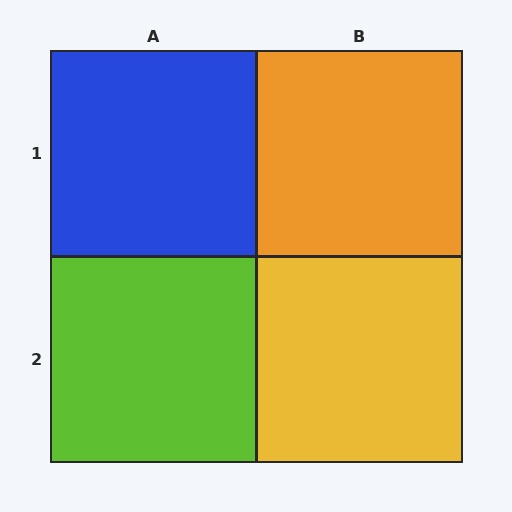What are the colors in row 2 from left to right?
Lime, yellow.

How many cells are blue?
1 cell is blue.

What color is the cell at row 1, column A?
Blue.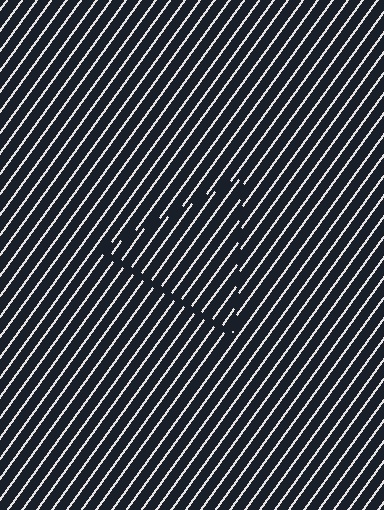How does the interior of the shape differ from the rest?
The interior of the shape contains the same grating, shifted by half a period — the contour is defined by the phase discontinuity where line-ends from the inner and outer gratings abut.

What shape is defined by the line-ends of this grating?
An illusory triangle. The interior of the shape contains the same grating, shifted by half a period — the contour is defined by the phase discontinuity where line-ends from the inner and outer gratings abut.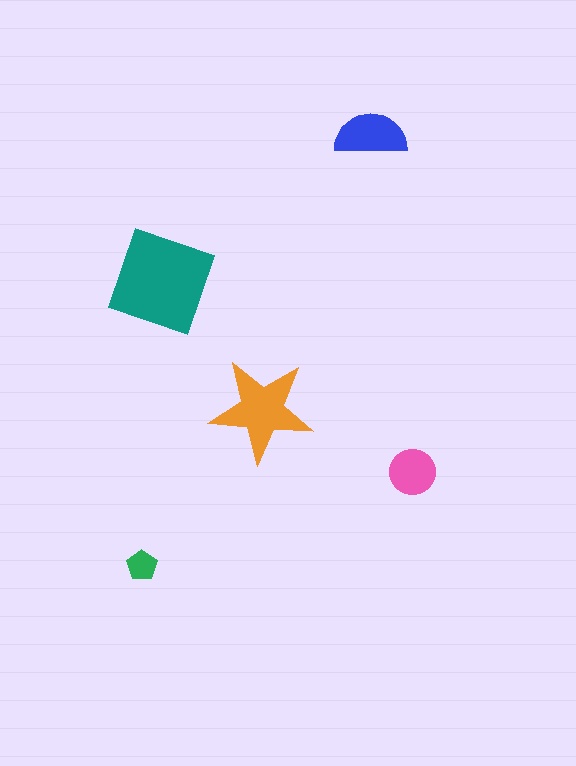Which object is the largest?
The teal square.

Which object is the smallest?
The green pentagon.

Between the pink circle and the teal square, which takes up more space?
The teal square.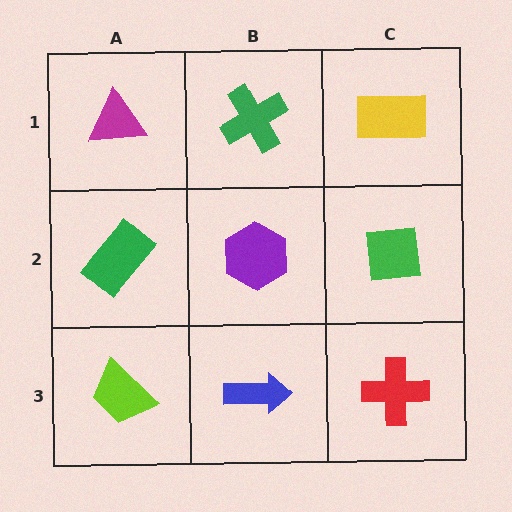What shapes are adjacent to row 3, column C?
A green square (row 2, column C), a blue arrow (row 3, column B).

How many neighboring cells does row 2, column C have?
3.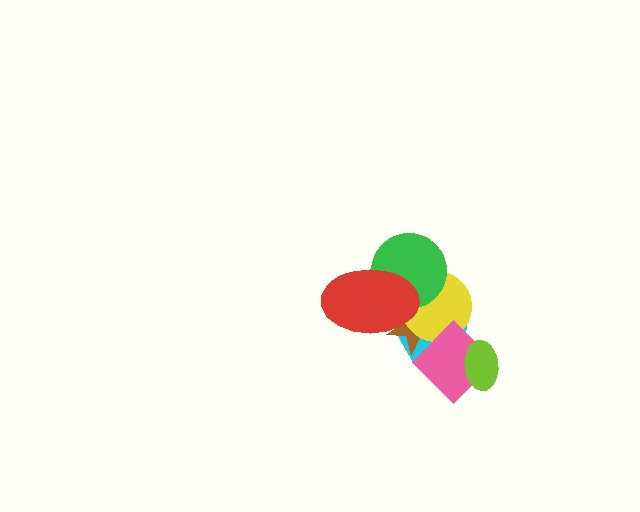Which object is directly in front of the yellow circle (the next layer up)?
The green circle is directly in front of the yellow circle.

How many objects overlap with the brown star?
5 objects overlap with the brown star.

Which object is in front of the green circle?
The red ellipse is in front of the green circle.